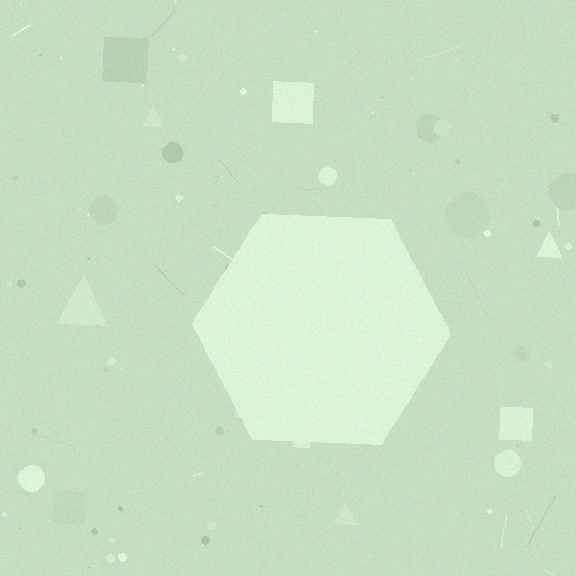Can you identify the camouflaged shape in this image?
The camouflaged shape is a hexagon.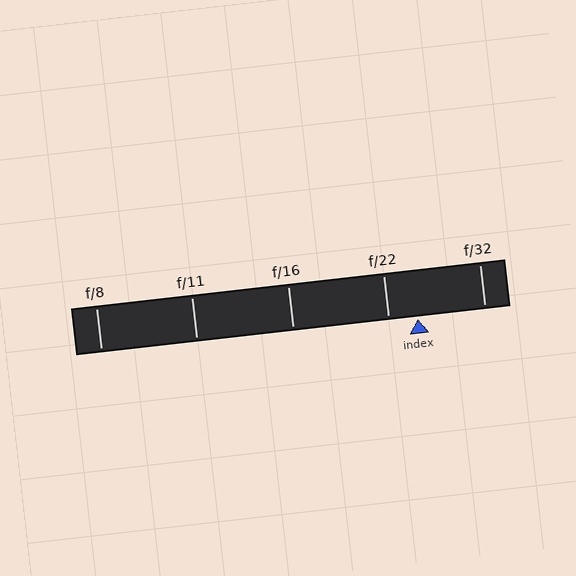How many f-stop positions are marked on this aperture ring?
There are 5 f-stop positions marked.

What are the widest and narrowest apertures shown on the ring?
The widest aperture shown is f/8 and the narrowest is f/32.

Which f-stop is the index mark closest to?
The index mark is closest to f/22.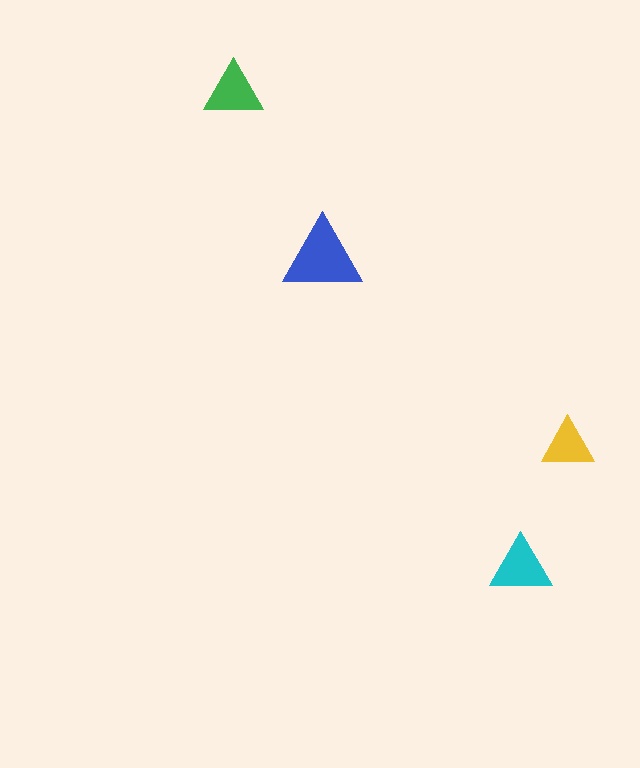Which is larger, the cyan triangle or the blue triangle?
The blue one.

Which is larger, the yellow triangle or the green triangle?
The green one.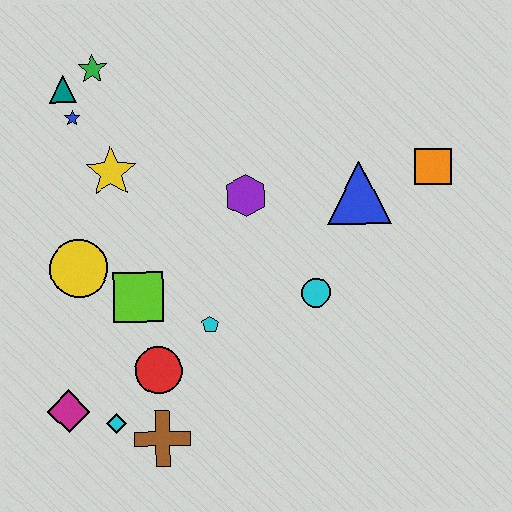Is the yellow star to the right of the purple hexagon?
No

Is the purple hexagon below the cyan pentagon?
No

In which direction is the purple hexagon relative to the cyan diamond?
The purple hexagon is above the cyan diamond.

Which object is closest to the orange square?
The blue triangle is closest to the orange square.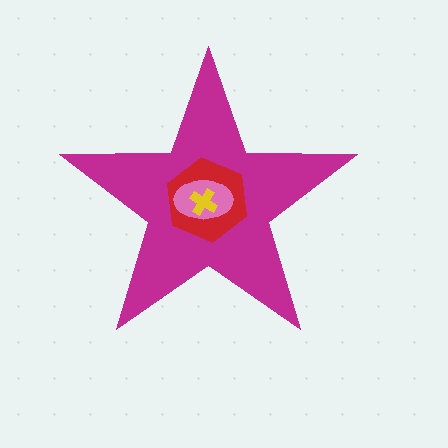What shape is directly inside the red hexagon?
The pink ellipse.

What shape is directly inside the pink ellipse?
The yellow cross.